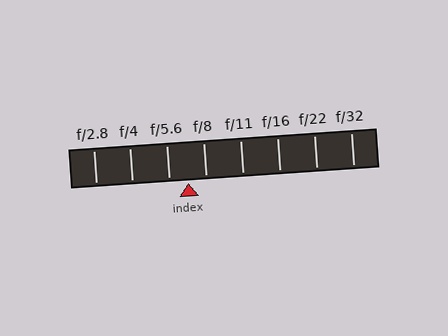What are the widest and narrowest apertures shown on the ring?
The widest aperture shown is f/2.8 and the narrowest is f/32.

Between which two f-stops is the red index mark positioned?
The index mark is between f/5.6 and f/8.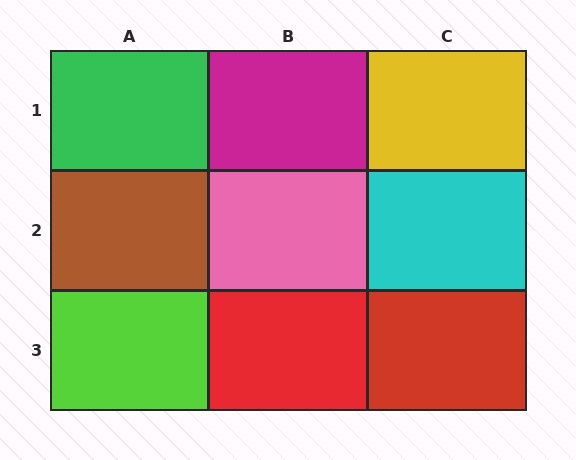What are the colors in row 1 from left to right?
Green, magenta, yellow.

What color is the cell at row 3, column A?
Lime.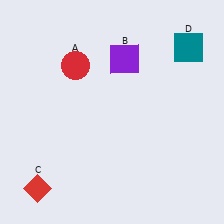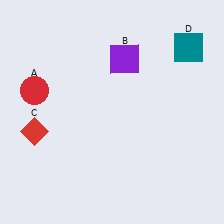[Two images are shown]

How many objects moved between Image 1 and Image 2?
2 objects moved between the two images.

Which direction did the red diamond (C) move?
The red diamond (C) moved up.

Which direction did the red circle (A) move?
The red circle (A) moved left.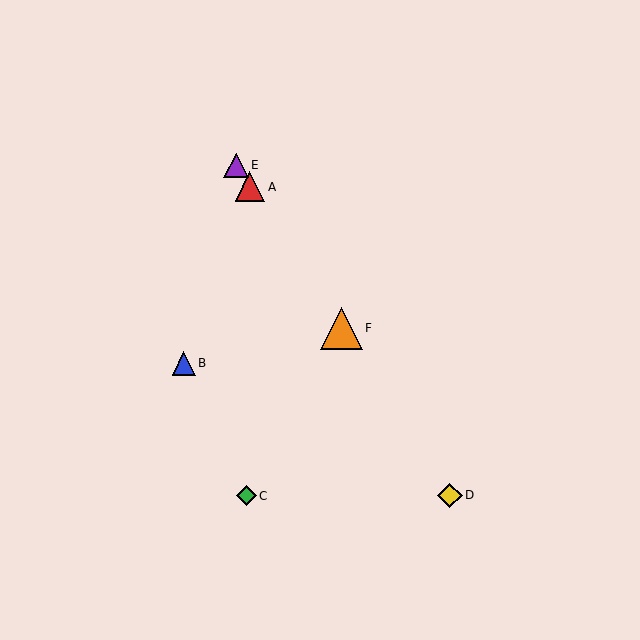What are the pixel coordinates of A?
Object A is at (250, 187).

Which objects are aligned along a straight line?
Objects A, D, E, F are aligned along a straight line.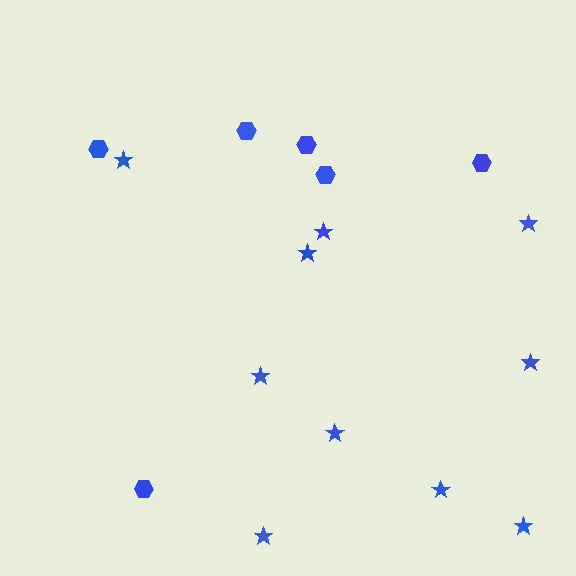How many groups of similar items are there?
There are 2 groups: one group of stars (10) and one group of hexagons (6).